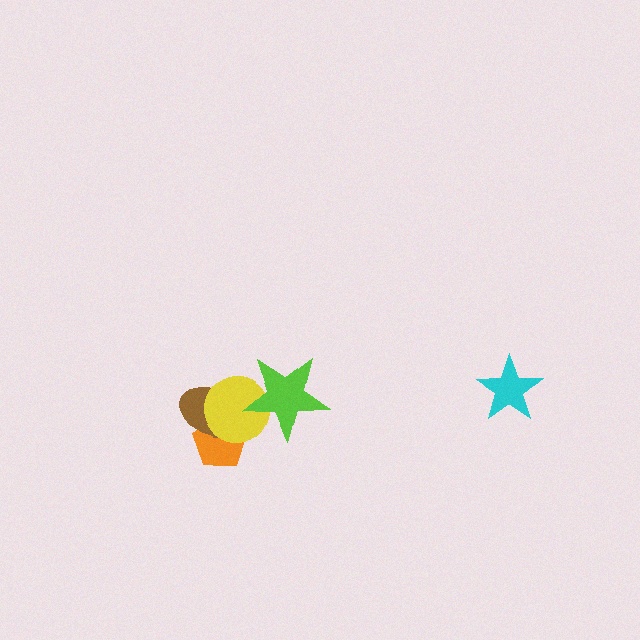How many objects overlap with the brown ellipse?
2 objects overlap with the brown ellipse.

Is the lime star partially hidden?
No, no other shape covers it.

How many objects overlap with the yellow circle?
3 objects overlap with the yellow circle.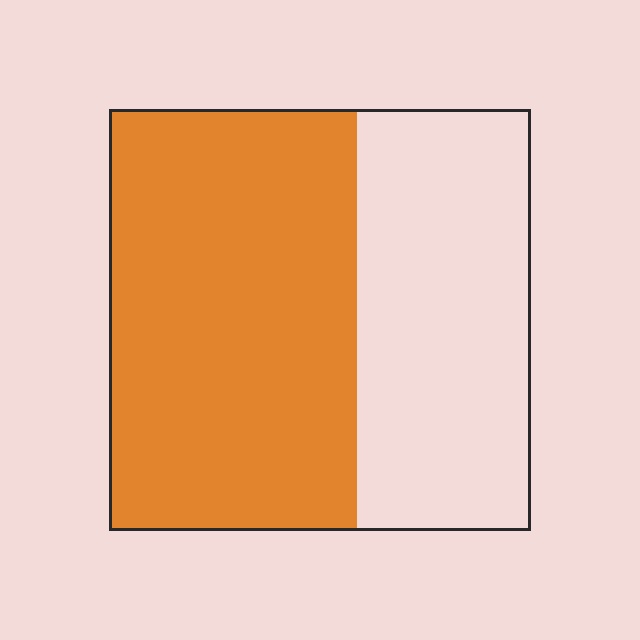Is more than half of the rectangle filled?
Yes.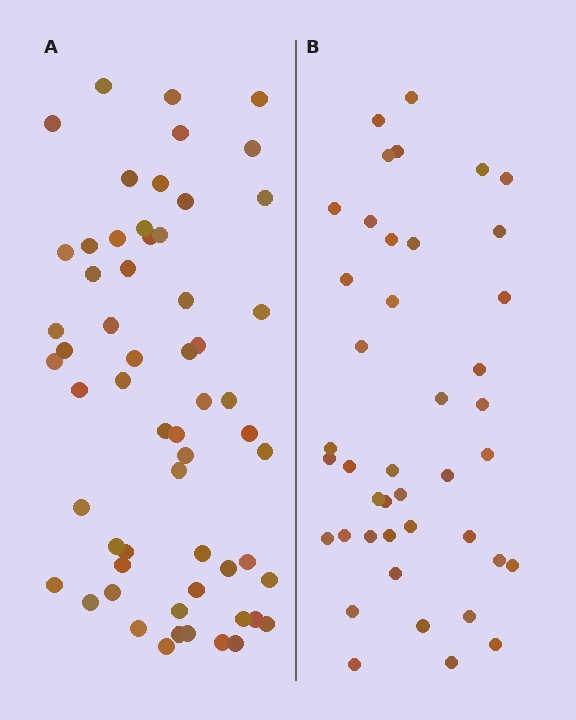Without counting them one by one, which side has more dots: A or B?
Region A (the left region) has more dots.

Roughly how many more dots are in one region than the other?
Region A has approximately 15 more dots than region B.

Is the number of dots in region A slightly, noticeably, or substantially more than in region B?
Region A has noticeably more, but not dramatically so. The ratio is roughly 1.4 to 1.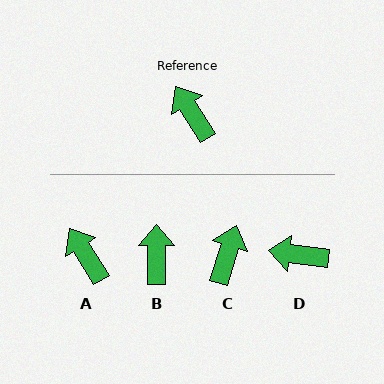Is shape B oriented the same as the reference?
No, it is off by about 32 degrees.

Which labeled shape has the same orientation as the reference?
A.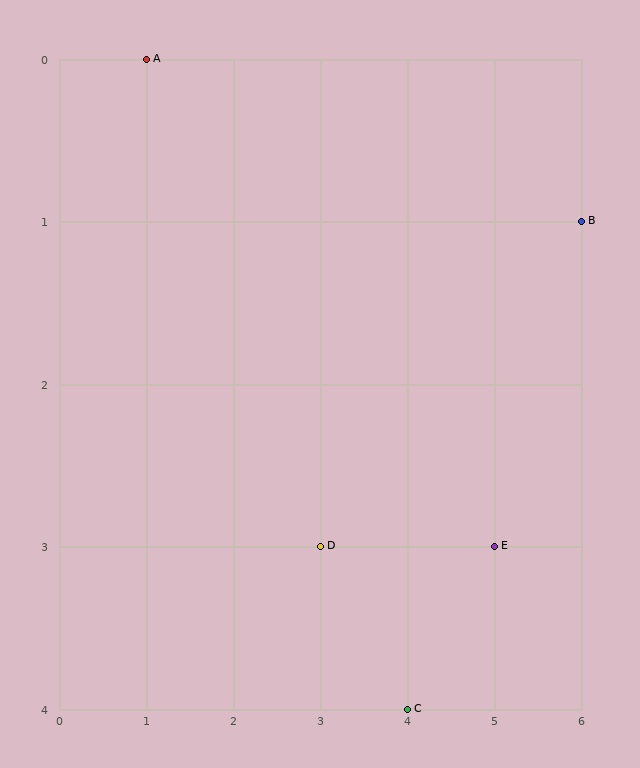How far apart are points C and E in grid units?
Points C and E are 1 column and 1 row apart (about 1.4 grid units diagonally).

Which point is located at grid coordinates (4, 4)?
Point C is at (4, 4).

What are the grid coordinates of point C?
Point C is at grid coordinates (4, 4).